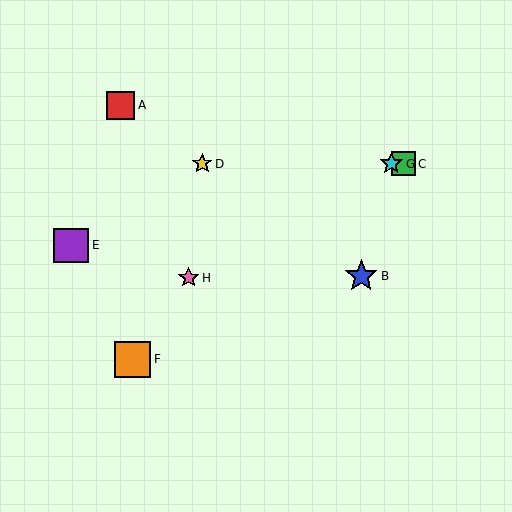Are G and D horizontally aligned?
Yes, both are at y≈164.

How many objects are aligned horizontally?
3 objects (C, D, G) are aligned horizontally.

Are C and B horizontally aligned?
No, C is at y≈164 and B is at y≈276.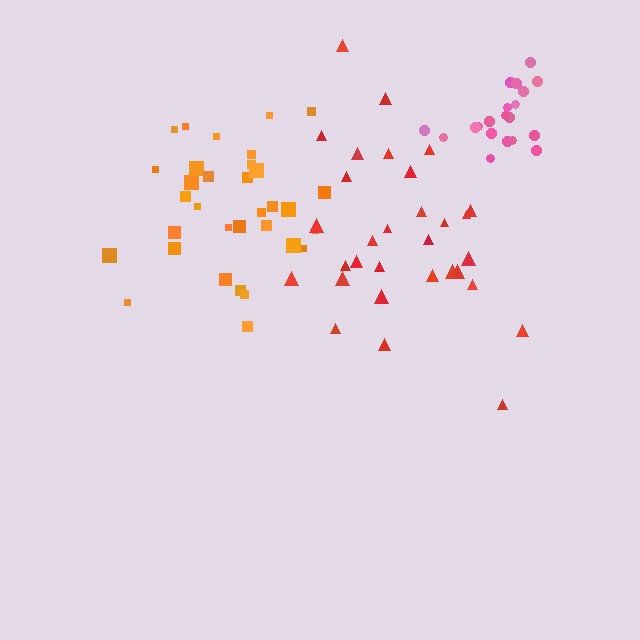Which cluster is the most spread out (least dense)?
Red.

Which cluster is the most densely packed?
Pink.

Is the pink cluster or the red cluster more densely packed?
Pink.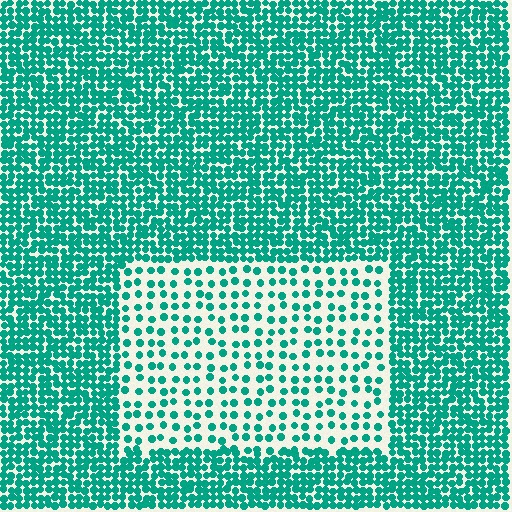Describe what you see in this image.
The image contains small teal elements arranged at two different densities. A rectangle-shaped region is visible where the elements are less densely packed than the surrounding area.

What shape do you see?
I see a rectangle.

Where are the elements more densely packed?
The elements are more densely packed outside the rectangle boundary.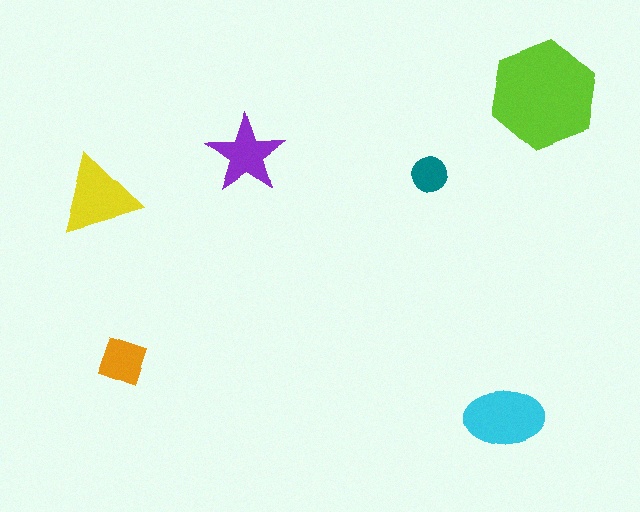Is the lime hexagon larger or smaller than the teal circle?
Larger.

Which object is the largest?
The lime hexagon.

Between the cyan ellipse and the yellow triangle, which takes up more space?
The cyan ellipse.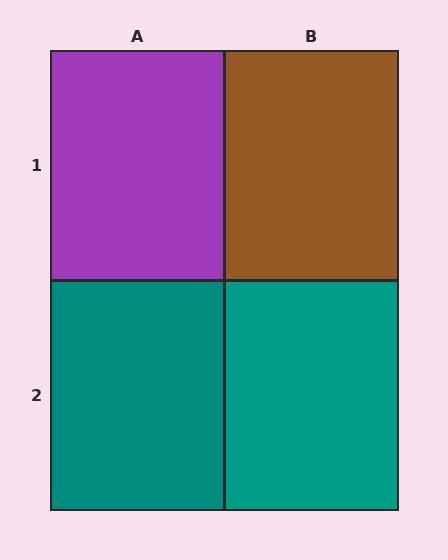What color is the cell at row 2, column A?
Teal.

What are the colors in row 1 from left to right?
Purple, brown.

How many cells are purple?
1 cell is purple.